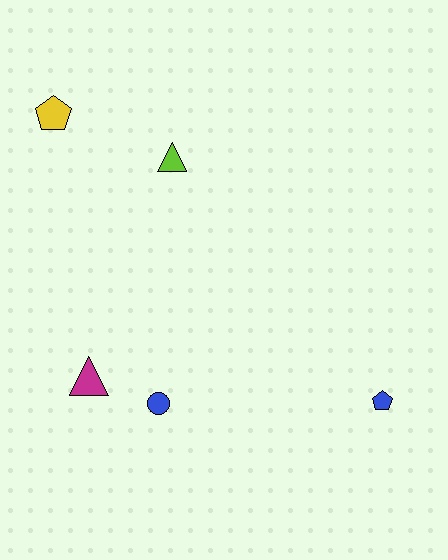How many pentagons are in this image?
There are 2 pentagons.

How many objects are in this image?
There are 5 objects.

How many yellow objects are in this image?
There is 1 yellow object.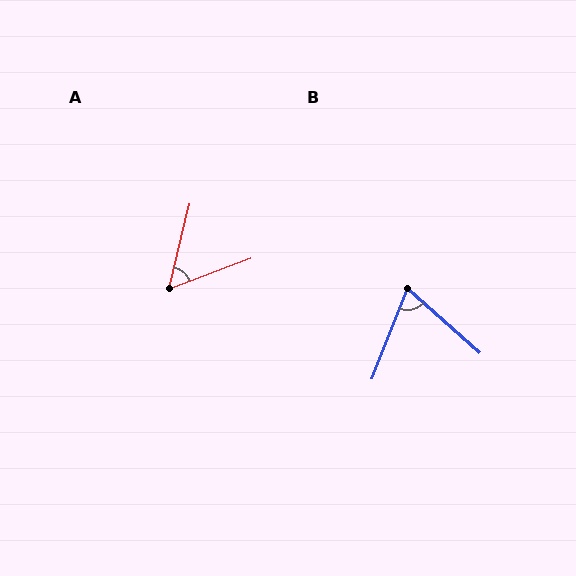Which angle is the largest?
B, at approximately 70 degrees.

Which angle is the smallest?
A, at approximately 56 degrees.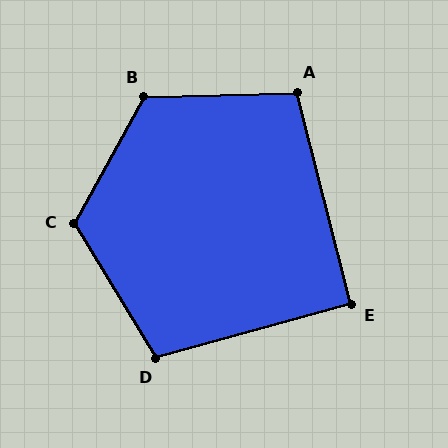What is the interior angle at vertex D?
Approximately 106 degrees (obtuse).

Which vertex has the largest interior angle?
B, at approximately 121 degrees.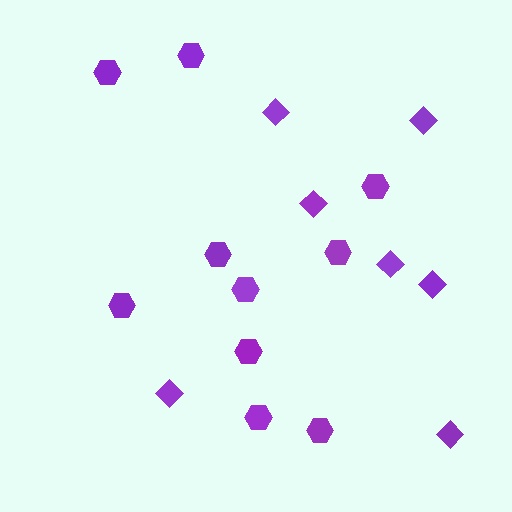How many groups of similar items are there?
There are 2 groups: one group of diamonds (7) and one group of hexagons (10).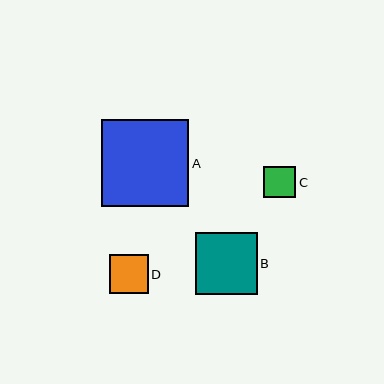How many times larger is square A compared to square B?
Square A is approximately 1.4 times the size of square B.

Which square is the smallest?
Square C is the smallest with a size of approximately 32 pixels.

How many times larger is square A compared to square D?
Square A is approximately 2.3 times the size of square D.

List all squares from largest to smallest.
From largest to smallest: A, B, D, C.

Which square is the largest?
Square A is the largest with a size of approximately 87 pixels.